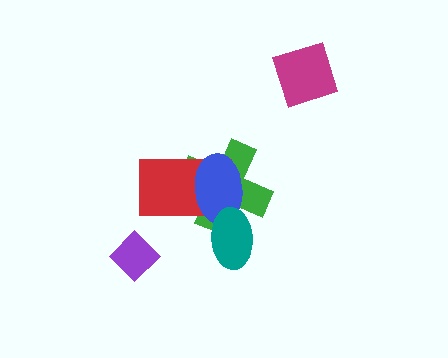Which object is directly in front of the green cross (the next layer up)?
The red rectangle is directly in front of the green cross.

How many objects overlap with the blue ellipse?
3 objects overlap with the blue ellipse.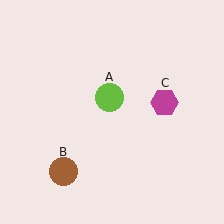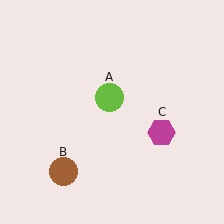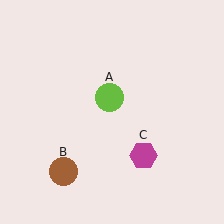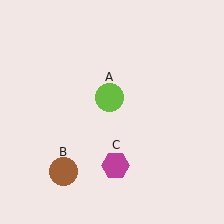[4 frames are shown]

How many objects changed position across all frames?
1 object changed position: magenta hexagon (object C).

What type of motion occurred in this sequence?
The magenta hexagon (object C) rotated clockwise around the center of the scene.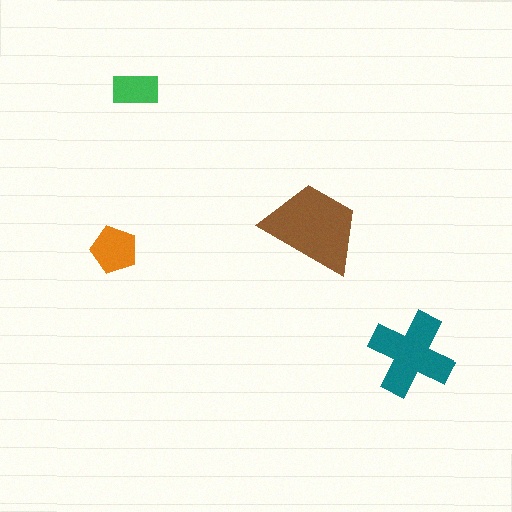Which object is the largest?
The brown trapezoid.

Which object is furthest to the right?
The teal cross is rightmost.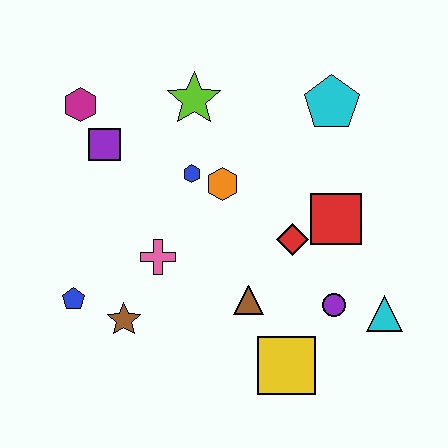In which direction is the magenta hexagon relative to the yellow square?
The magenta hexagon is above the yellow square.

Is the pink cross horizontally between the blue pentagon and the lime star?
Yes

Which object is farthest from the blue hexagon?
The cyan triangle is farthest from the blue hexagon.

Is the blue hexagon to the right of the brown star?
Yes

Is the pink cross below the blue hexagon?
Yes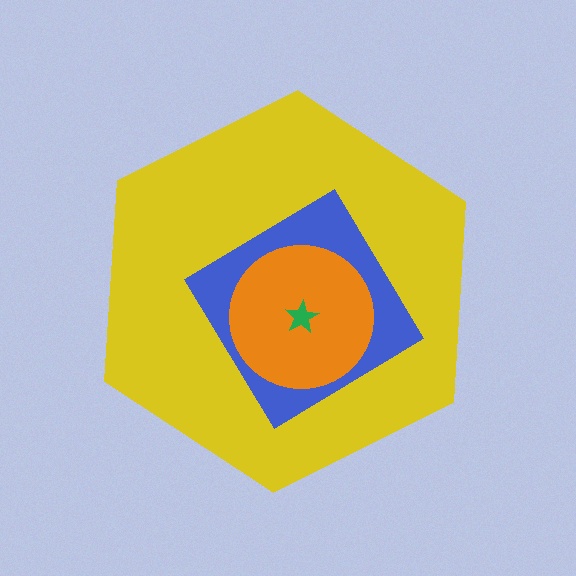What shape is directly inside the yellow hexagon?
The blue diamond.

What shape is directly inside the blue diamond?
The orange circle.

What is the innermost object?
The green star.